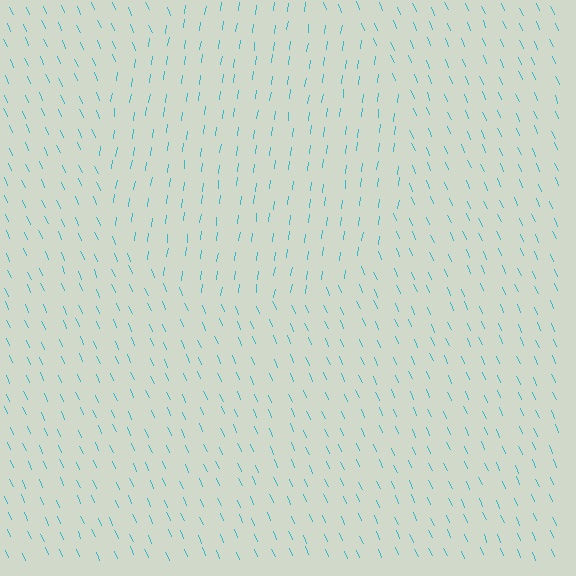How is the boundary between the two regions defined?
The boundary is defined purely by a change in line orientation (approximately 31 degrees difference). All lines are the same color and thickness.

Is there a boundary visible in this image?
Yes, there is a texture boundary formed by a change in line orientation.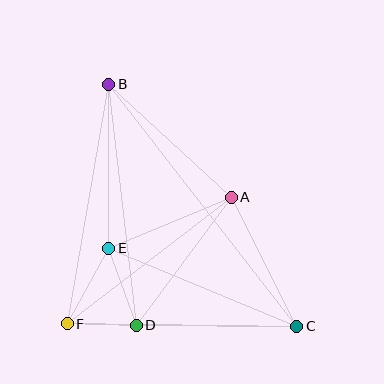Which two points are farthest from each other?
Points B and C are farthest from each other.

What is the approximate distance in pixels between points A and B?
The distance between A and B is approximately 166 pixels.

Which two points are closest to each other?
Points D and F are closest to each other.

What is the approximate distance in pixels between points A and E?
The distance between A and E is approximately 132 pixels.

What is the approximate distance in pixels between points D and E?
The distance between D and E is approximately 82 pixels.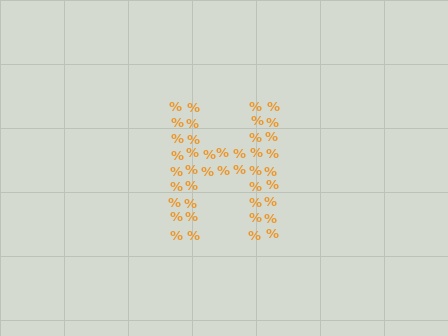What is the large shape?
The large shape is the letter H.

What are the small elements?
The small elements are percent signs.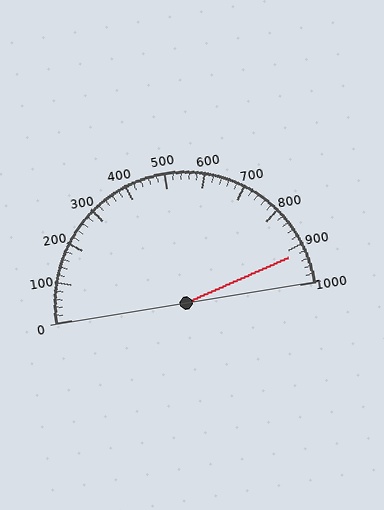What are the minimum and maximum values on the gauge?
The gauge ranges from 0 to 1000.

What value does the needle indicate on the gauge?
The needle indicates approximately 920.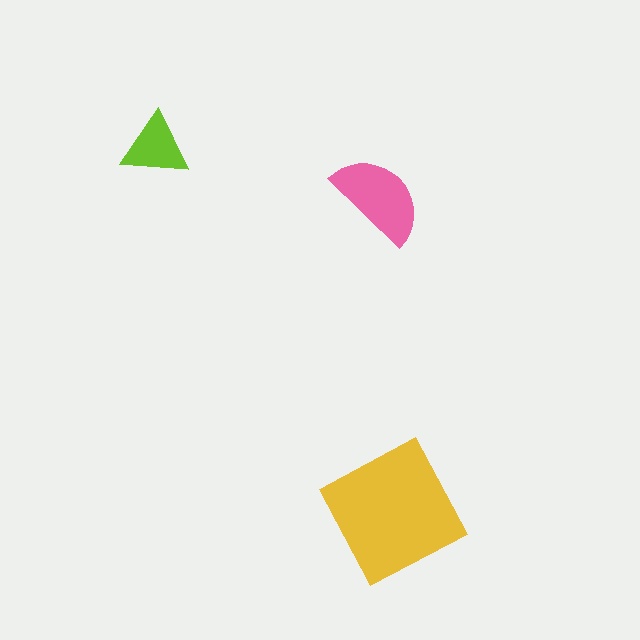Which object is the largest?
The yellow square.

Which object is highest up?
The lime triangle is topmost.